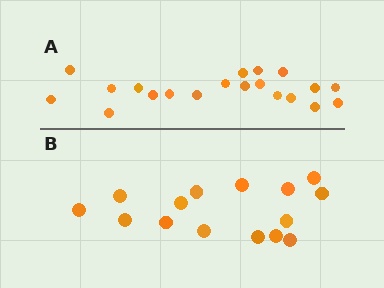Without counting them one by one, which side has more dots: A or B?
Region A (the top region) has more dots.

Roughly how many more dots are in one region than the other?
Region A has about 5 more dots than region B.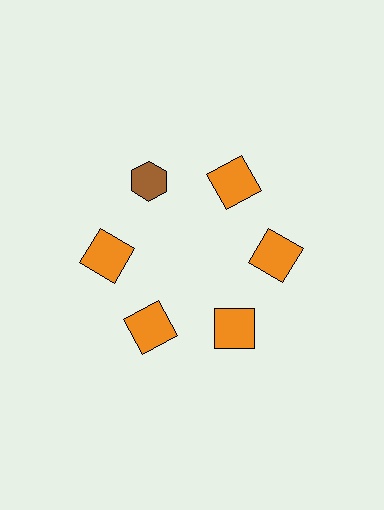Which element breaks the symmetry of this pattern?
The brown hexagon at roughly the 11 o'clock position breaks the symmetry. All other shapes are orange squares.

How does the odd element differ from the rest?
It differs in both color (brown instead of orange) and shape (hexagon instead of square).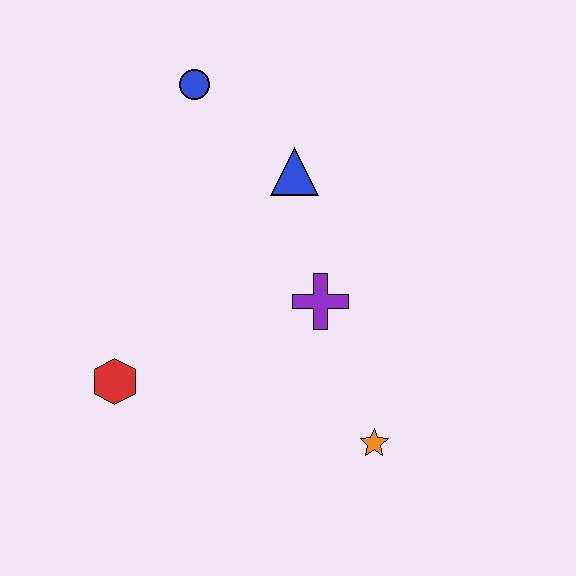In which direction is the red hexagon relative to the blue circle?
The red hexagon is below the blue circle.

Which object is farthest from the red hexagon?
The blue circle is farthest from the red hexagon.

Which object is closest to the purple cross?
The blue triangle is closest to the purple cross.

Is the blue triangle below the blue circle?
Yes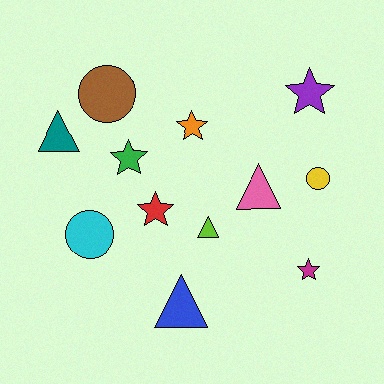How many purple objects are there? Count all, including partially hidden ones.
There is 1 purple object.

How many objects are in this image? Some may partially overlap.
There are 12 objects.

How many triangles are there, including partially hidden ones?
There are 4 triangles.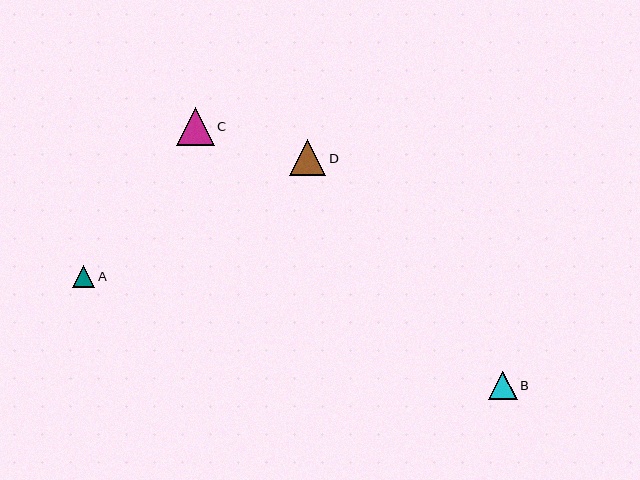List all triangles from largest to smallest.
From largest to smallest: C, D, B, A.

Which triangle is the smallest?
Triangle A is the smallest with a size of approximately 22 pixels.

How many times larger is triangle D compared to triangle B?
Triangle D is approximately 1.3 times the size of triangle B.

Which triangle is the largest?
Triangle C is the largest with a size of approximately 37 pixels.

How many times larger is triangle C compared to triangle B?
Triangle C is approximately 1.3 times the size of triangle B.